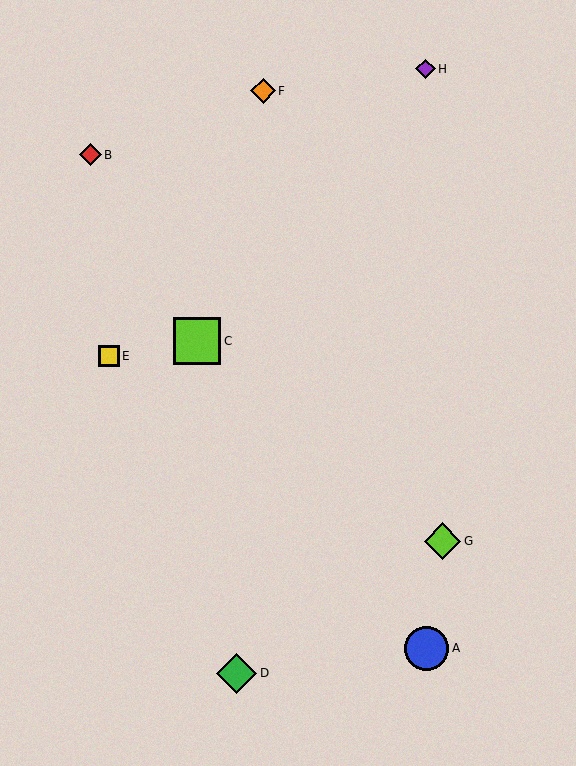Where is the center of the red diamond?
The center of the red diamond is at (90, 155).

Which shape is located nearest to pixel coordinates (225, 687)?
The green diamond (labeled D) at (237, 673) is nearest to that location.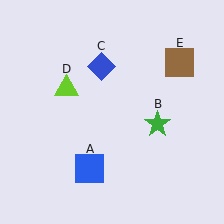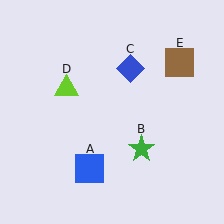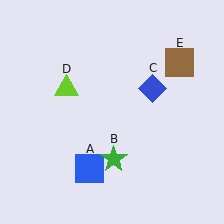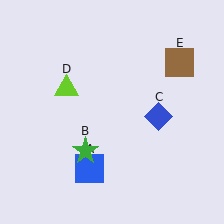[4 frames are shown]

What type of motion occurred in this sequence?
The green star (object B), blue diamond (object C) rotated clockwise around the center of the scene.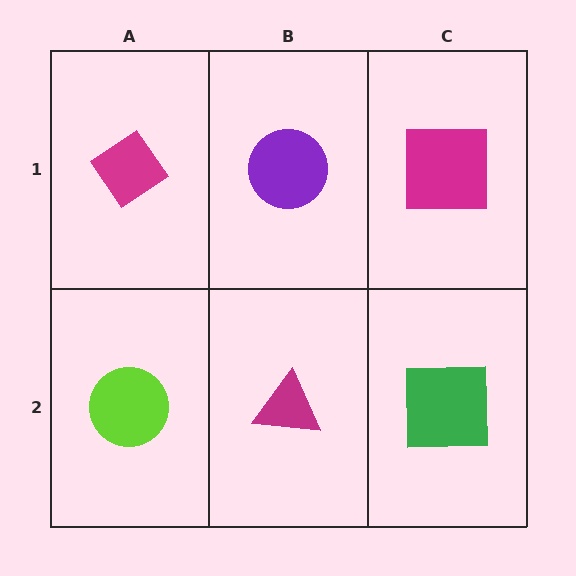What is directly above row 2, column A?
A magenta diamond.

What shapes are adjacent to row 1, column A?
A lime circle (row 2, column A), a purple circle (row 1, column B).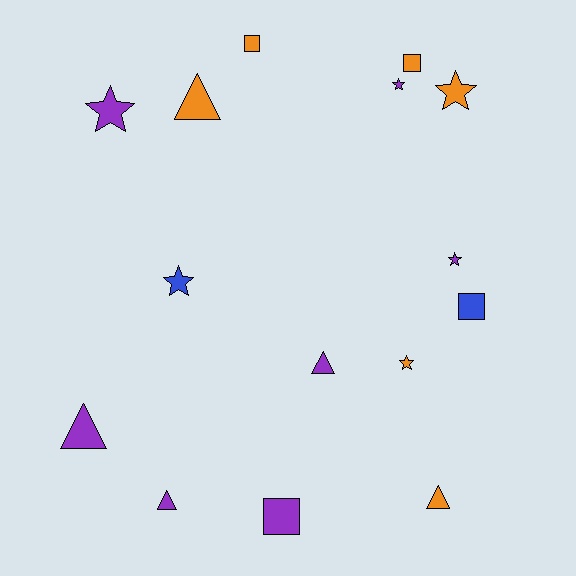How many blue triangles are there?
There are no blue triangles.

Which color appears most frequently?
Purple, with 7 objects.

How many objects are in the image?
There are 15 objects.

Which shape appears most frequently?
Star, with 6 objects.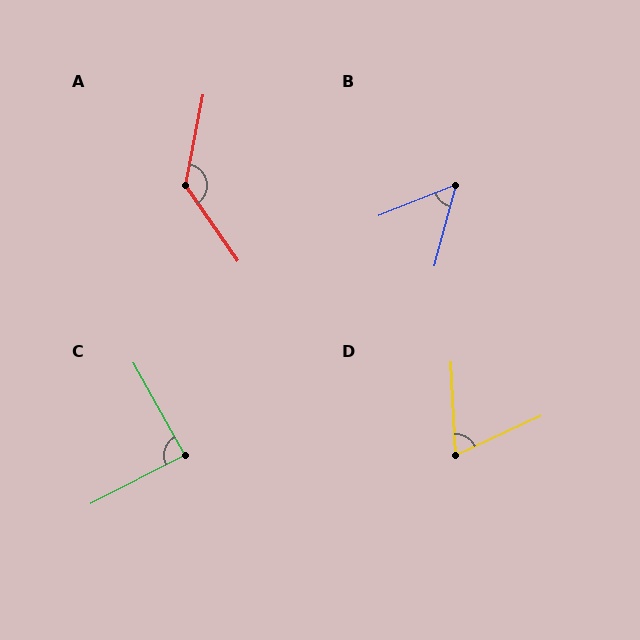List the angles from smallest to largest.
B (53°), D (68°), C (88°), A (134°).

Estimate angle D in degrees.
Approximately 68 degrees.